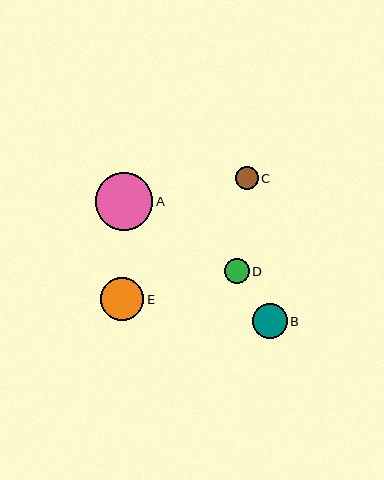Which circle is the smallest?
Circle C is the smallest with a size of approximately 23 pixels.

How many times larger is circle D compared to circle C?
Circle D is approximately 1.1 times the size of circle C.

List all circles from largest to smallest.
From largest to smallest: A, E, B, D, C.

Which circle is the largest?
Circle A is the largest with a size of approximately 57 pixels.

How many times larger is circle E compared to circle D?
Circle E is approximately 1.7 times the size of circle D.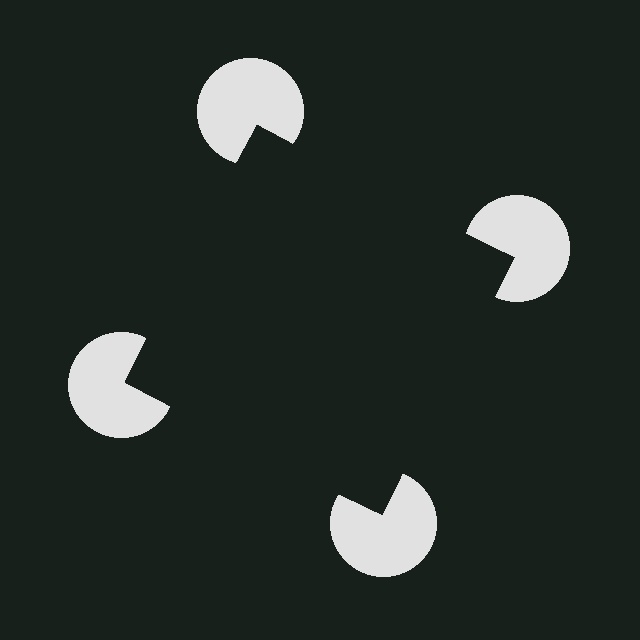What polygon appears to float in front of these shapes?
An illusory square — its edges are inferred from the aligned wedge cuts in the pac-man discs, not physically drawn.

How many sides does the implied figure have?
4 sides.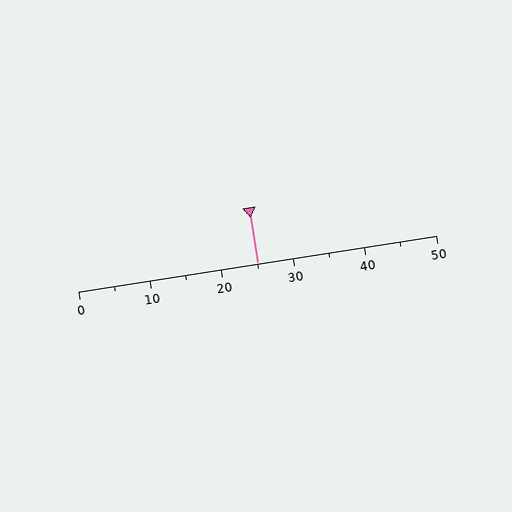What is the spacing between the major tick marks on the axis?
The major ticks are spaced 10 apart.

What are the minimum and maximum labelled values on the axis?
The axis runs from 0 to 50.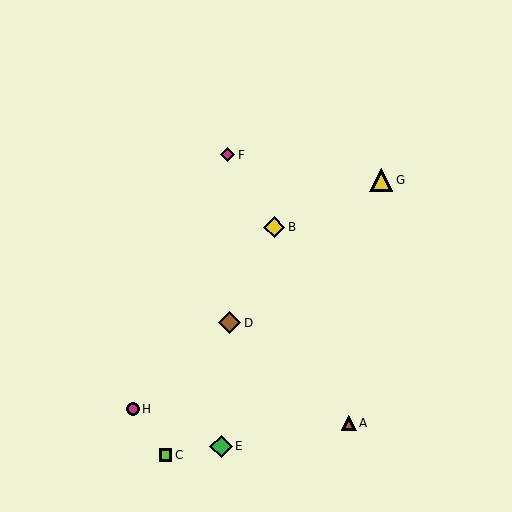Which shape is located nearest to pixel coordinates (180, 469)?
The lime square (labeled C) at (165, 455) is nearest to that location.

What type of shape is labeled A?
Shape A is a brown triangle.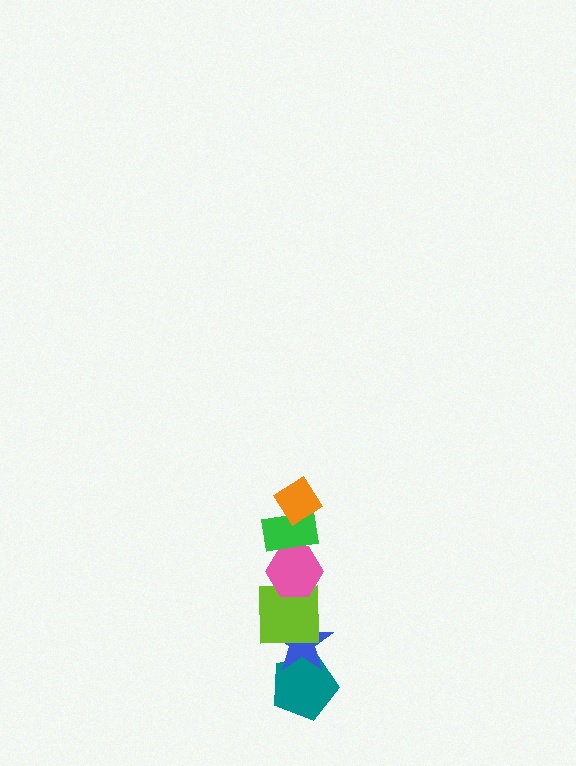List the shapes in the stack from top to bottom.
From top to bottom: the orange diamond, the green rectangle, the pink hexagon, the lime square, the blue star, the teal pentagon.